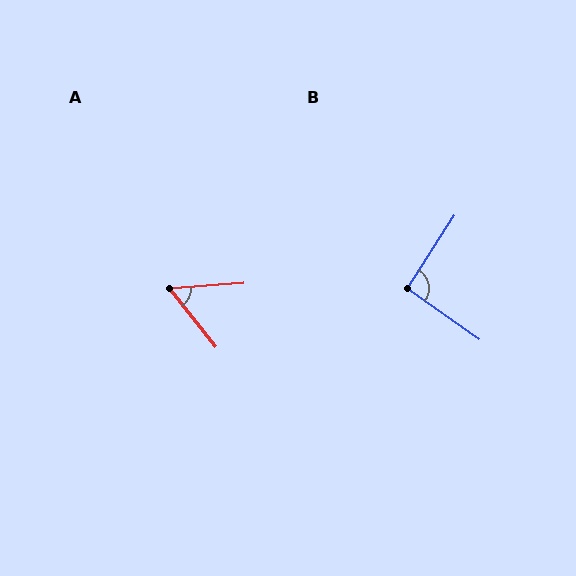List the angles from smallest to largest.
A (56°), B (92°).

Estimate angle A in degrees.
Approximately 56 degrees.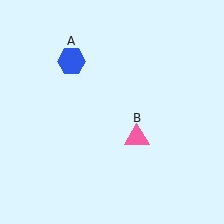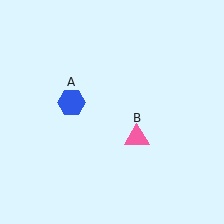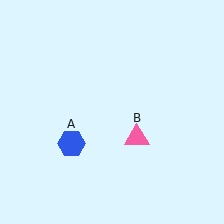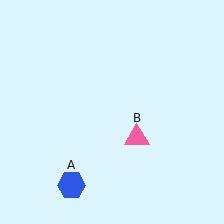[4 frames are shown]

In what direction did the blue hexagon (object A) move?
The blue hexagon (object A) moved down.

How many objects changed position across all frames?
1 object changed position: blue hexagon (object A).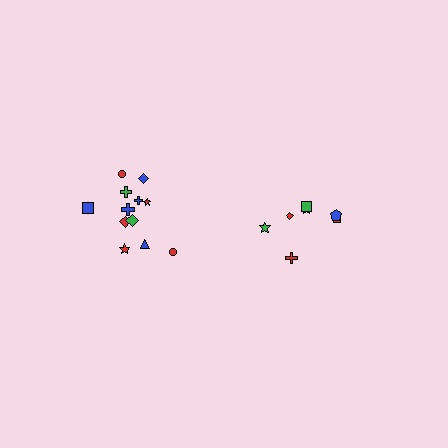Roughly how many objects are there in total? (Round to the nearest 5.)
Roughly 20 objects in total.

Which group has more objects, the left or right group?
The left group.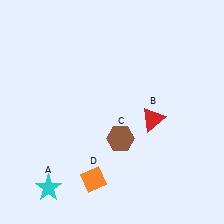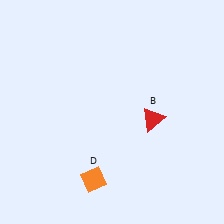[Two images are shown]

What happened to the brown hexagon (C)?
The brown hexagon (C) was removed in Image 2. It was in the bottom-right area of Image 1.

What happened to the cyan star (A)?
The cyan star (A) was removed in Image 2. It was in the bottom-left area of Image 1.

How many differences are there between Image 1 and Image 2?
There are 2 differences between the two images.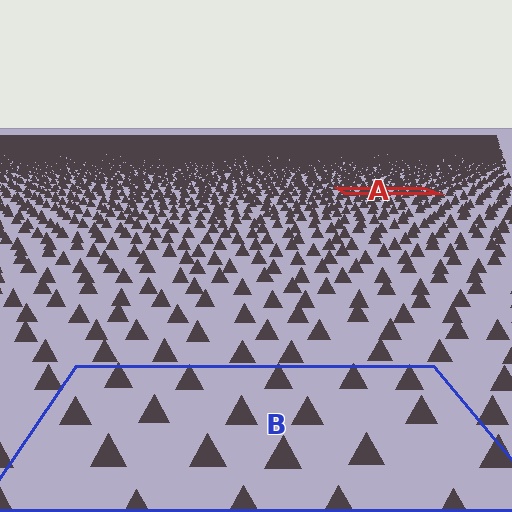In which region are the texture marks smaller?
The texture marks are smaller in region A, because it is farther away.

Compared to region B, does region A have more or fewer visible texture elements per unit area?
Region A has more texture elements per unit area — they are packed more densely because it is farther away.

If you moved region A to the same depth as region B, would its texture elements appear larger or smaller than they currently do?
They would appear larger. At a closer depth, the same texture elements are projected at a bigger on-screen size.